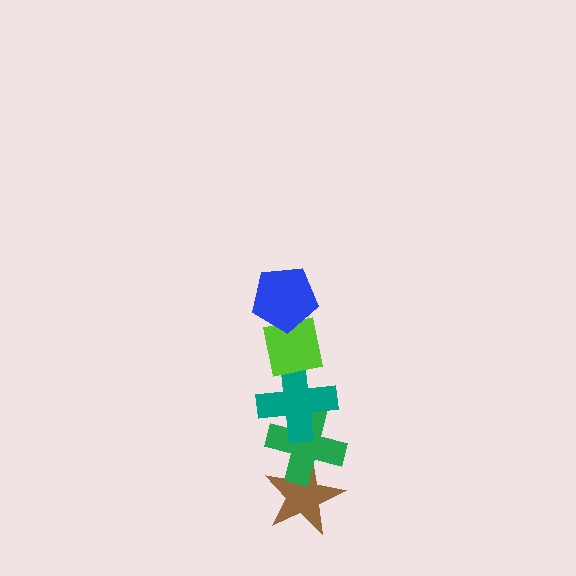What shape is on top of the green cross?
The teal cross is on top of the green cross.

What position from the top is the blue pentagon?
The blue pentagon is 1st from the top.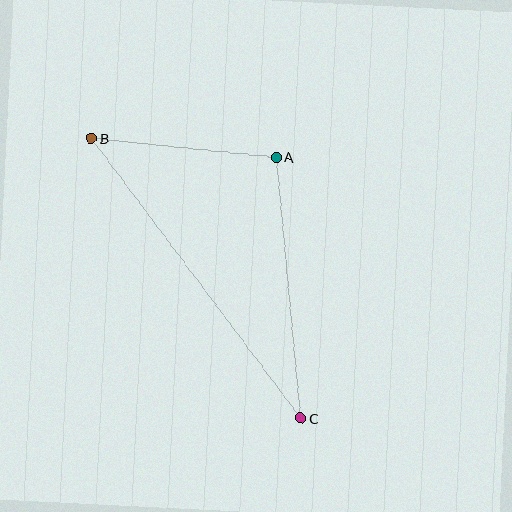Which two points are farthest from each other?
Points B and C are farthest from each other.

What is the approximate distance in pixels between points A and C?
The distance between A and C is approximately 262 pixels.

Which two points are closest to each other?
Points A and B are closest to each other.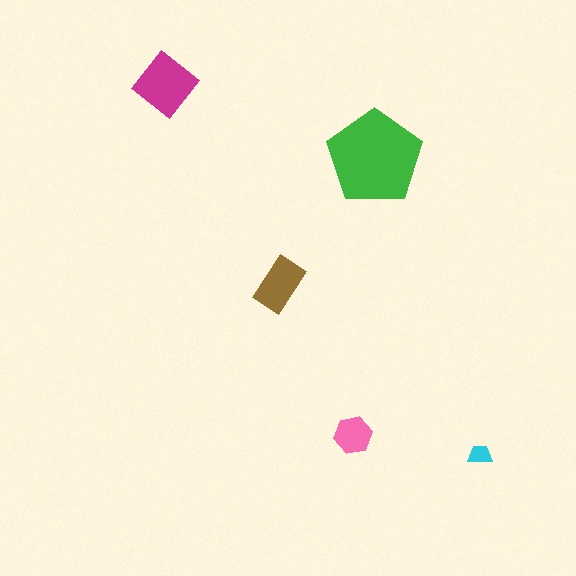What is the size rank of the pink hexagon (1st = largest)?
4th.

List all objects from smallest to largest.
The cyan trapezoid, the pink hexagon, the brown rectangle, the magenta diamond, the green pentagon.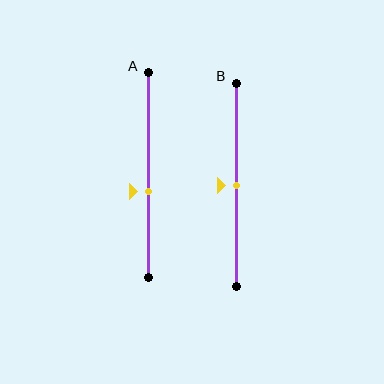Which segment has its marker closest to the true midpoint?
Segment B has its marker closest to the true midpoint.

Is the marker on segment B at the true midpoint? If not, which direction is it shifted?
Yes, the marker on segment B is at the true midpoint.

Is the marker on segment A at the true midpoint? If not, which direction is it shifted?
No, the marker on segment A is shifted downward by about 8% of the segment length.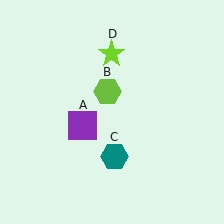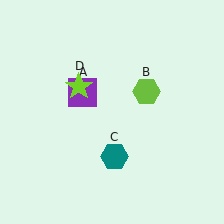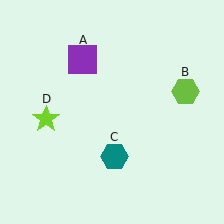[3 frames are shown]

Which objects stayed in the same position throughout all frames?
Teal hexagon (object C) remained stationary.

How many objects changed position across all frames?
3 objects changed position: purple square (object A), lime hexagon (object B), lime star (object D).